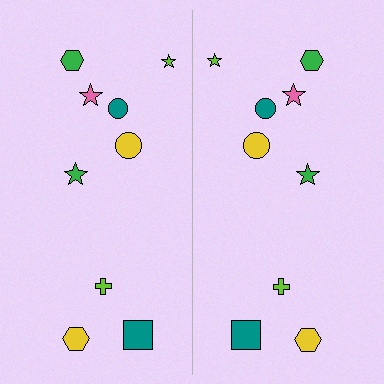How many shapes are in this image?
There are 18 shapes in this image.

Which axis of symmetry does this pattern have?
The pattern has a vertical axis of symmetry running through the center of the image.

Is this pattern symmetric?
Yes, this pattern has bilateral (reflection) symmetry.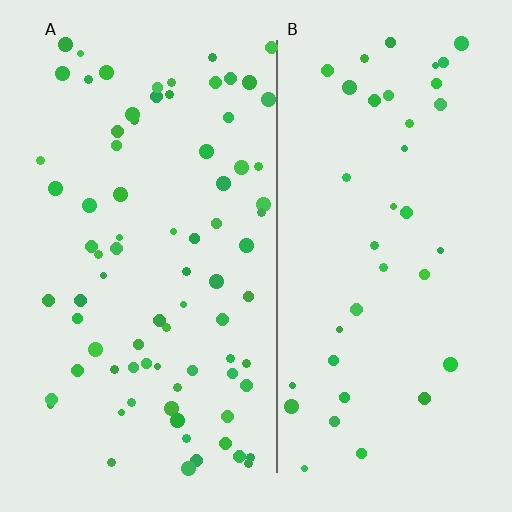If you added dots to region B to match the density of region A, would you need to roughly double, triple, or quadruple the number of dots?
Approximately double.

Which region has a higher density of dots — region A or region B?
A (the left).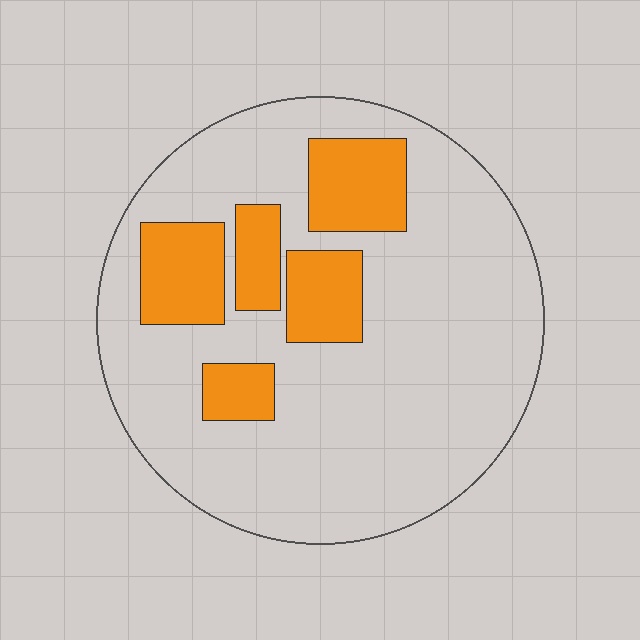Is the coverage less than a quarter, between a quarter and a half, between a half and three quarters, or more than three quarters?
Less than a quarter.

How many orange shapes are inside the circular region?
5.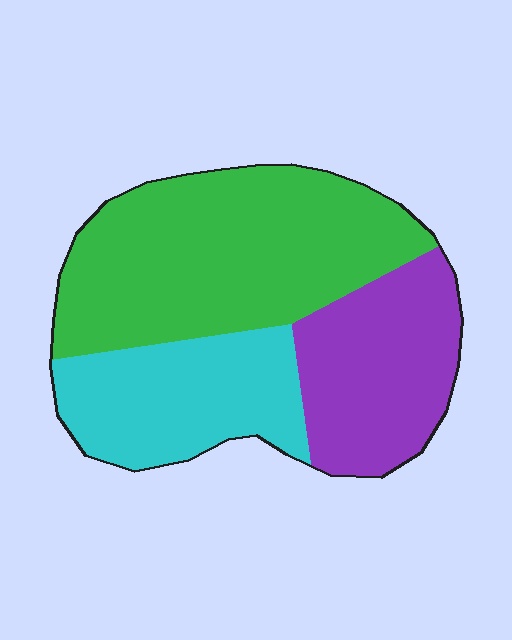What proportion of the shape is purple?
Purple covers about 25% of the shape.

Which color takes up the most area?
Green, at roughly 45%.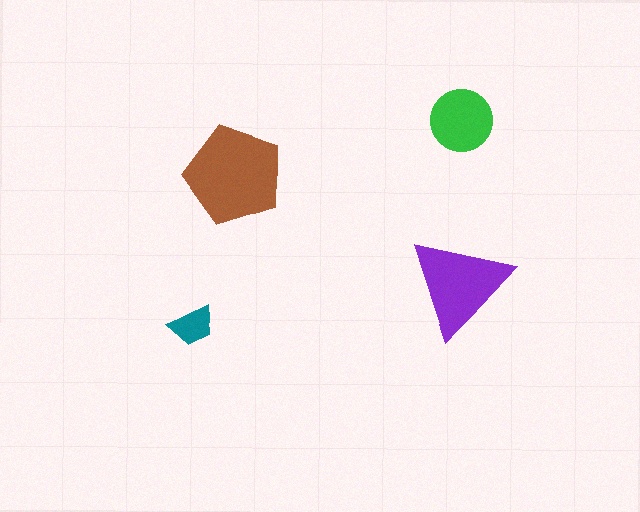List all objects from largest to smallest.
The brown pentagon, the purple triangle, the green circle, the teal trapezoid.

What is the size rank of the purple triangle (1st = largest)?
2nd.